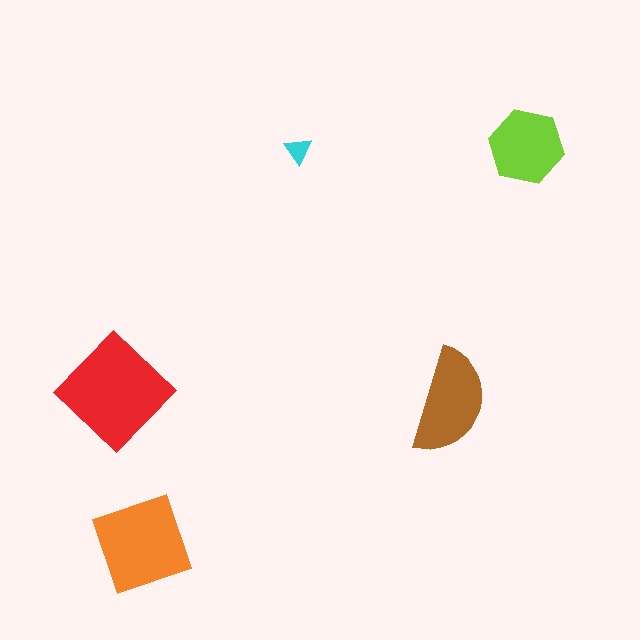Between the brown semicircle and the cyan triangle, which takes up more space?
The brown semicircle.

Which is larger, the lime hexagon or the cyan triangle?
The lime hexagon.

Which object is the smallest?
The cyan triangle.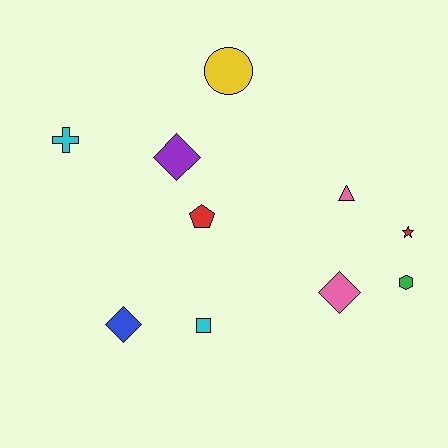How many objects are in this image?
There are 10 objects.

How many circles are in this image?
There is 1 circle.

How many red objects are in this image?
There are 2 red objects.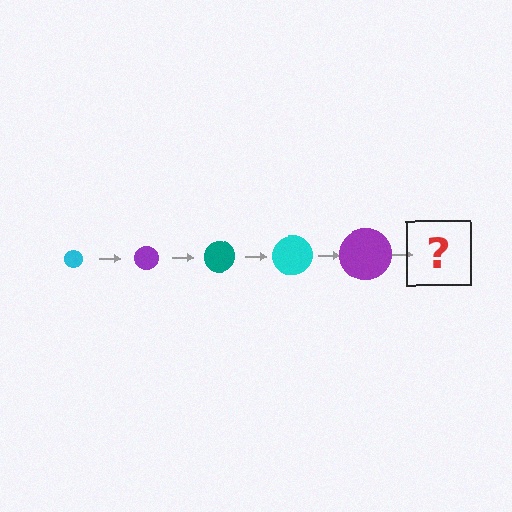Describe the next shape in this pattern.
It should be a teal circle, larger than the previous one.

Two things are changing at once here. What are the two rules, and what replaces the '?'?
The two rules are that the circle grows larger each step and the color cycles through cyan, purple, and teal. The '?' should be a teal circle, larger than the previous one.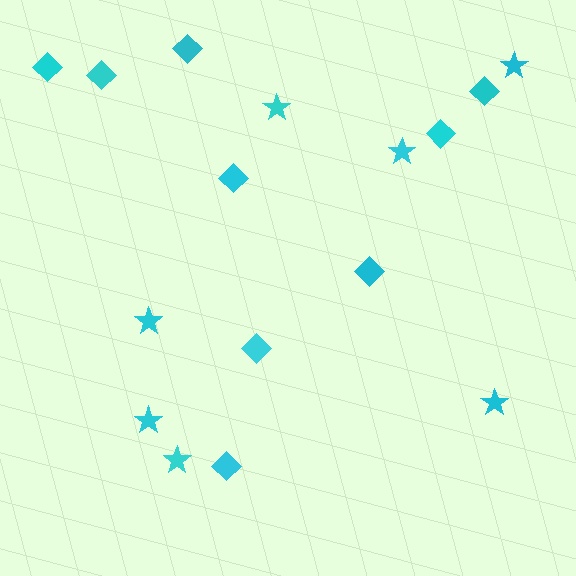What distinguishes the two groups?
There are 2 groups: one group of stars (7) and one group of diamonds (9).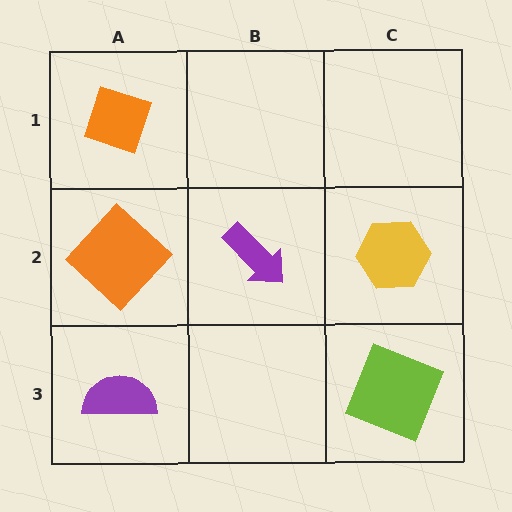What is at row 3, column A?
A purple semicircle.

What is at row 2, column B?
A purple arrow.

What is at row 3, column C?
A lime square.